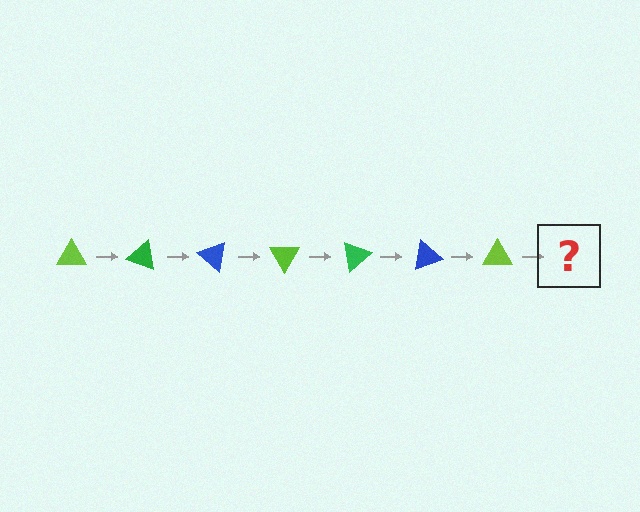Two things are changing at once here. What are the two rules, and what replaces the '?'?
The two rules are that it rotates 20 degrees each step and the color cycles through lime, green, and blue. The '?' should be a green triangle, rotated 140 degrees from the start.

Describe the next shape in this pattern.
It should be a green triangle, rotated 140 degrees from the start.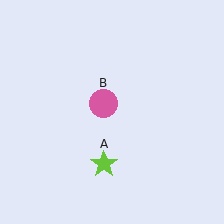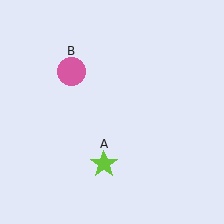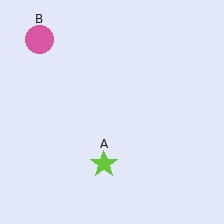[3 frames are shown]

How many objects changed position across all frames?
1 object changed position: pink circle (object B).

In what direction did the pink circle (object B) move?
The pink circle (object B) moved up and to the left.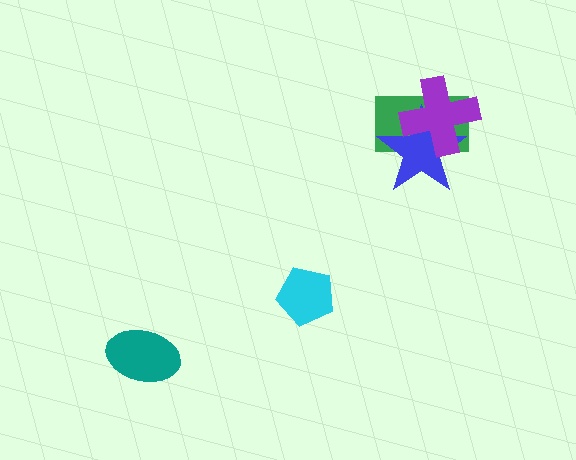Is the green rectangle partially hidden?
Yes, it is partially covered by another shape.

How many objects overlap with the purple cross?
2 objects overlap with the purple cross.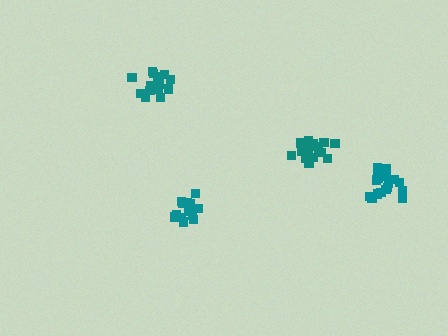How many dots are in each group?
Group 1: 18 dots, Group 2: 16 dots, Group 3: 17 dots, Group 4: 17 dots (68 total).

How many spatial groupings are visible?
There are 4 spatial groupings.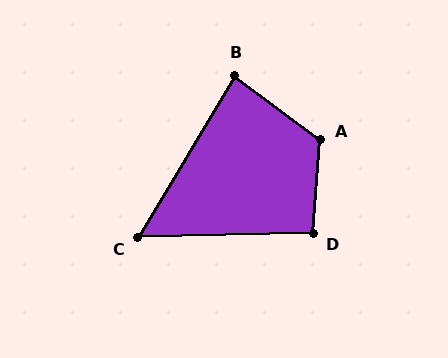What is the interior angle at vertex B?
Approximately 84 degrees (acute).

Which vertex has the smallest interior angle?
C, at approximately 58 degrees.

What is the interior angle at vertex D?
Approximately 96 degrees (obtuse).